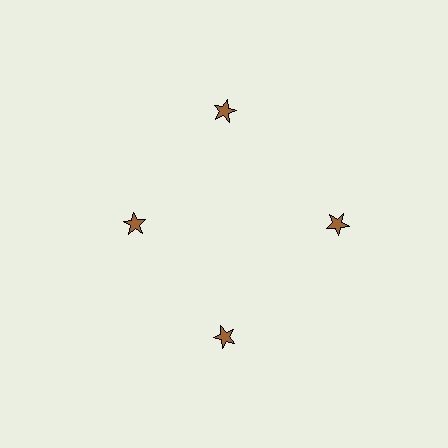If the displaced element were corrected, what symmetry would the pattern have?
It would have 4-fold rotational symmetry — the pattern would map onto itself every 90 degrees.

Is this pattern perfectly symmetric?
No. The 4 brown stars are arranged in a ring, but one element near the 9 o'clock position is pulled inward toward the center, breaking the 4-fold rotational symmetry.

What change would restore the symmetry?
The symmetry would be restored by moving it outward, back onto the ring so that all 4 stars sit at equal angles and equal distance from the center.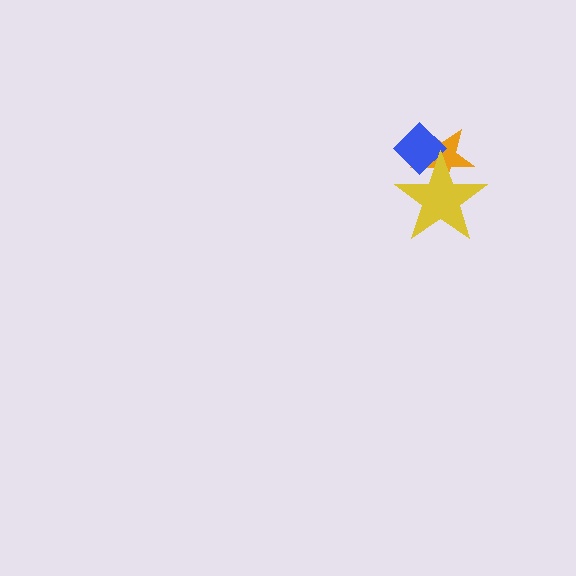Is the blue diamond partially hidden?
Yes, it is partially covered by another shape.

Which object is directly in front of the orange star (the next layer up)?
The blue diamond is directly in front of the orange star.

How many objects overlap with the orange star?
2 objects overlap with the orange star.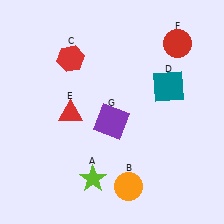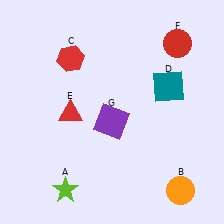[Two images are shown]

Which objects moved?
The objects that moved are: the lime star (A), the orange circle (B).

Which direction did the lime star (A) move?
The lime star (A) moved left.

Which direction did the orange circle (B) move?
The orange circle (B) moved right.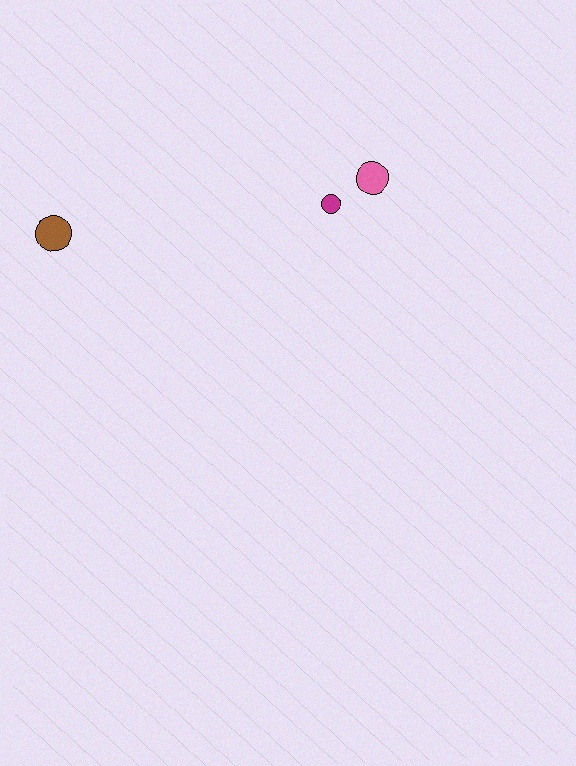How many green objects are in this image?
There are no green objects.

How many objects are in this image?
There are 3 objects.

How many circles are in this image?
There are 3 circles.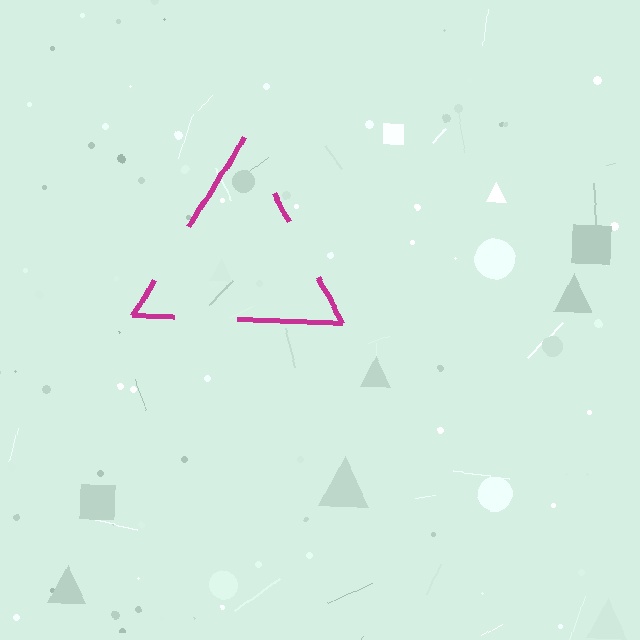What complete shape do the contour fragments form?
The contour fragments form a triangle.